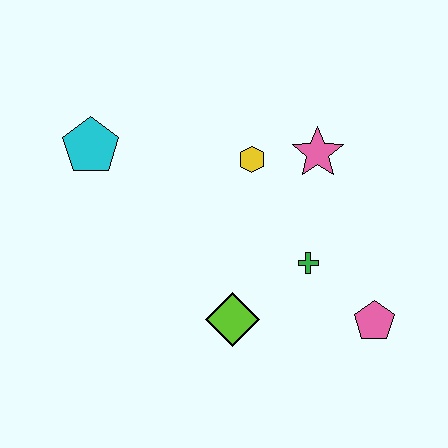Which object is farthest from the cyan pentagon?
The pink pentagon is farthest from the cyan pentagon.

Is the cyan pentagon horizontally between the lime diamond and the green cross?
No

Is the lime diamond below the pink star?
Yes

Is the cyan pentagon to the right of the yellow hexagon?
No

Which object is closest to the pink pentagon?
The green cross is closest to the pink pentagon.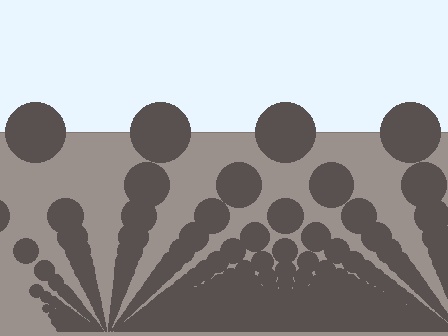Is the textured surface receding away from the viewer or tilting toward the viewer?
The surface appears to tilt toward the viewer. Texture elements get larger and sparser toward the top.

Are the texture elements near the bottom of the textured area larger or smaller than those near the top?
Smaller. The gradient is inverted — elements near the bottom are smaller and denser.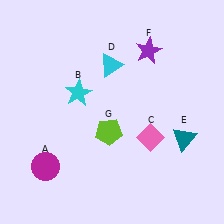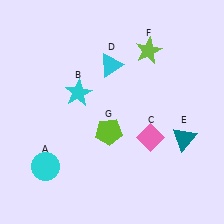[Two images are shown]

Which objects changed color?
A changed from magenta to cyan. F changed from purple to lime.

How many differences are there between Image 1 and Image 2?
There are 2 differences between the two images.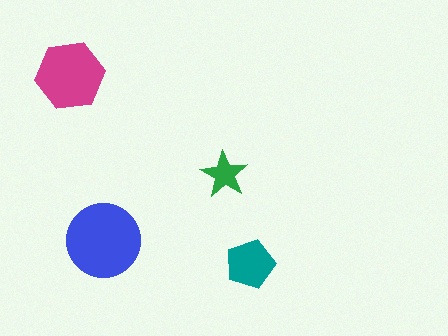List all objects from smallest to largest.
The green star, the teal pentagon, the magenta hexagon, the blue circle.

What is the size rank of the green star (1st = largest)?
4th.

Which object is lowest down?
The teal pentagon is bottommost.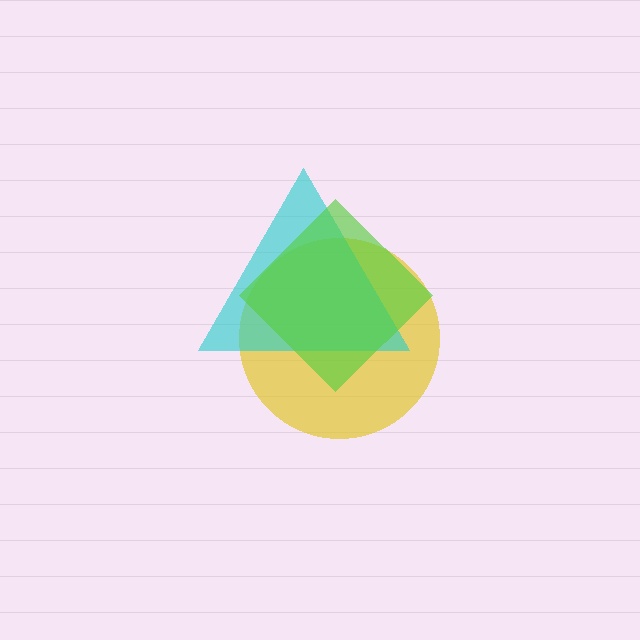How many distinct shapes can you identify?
There are 3 distinct shapes: a yellow circle, a cyan triangle, a lime diamond.